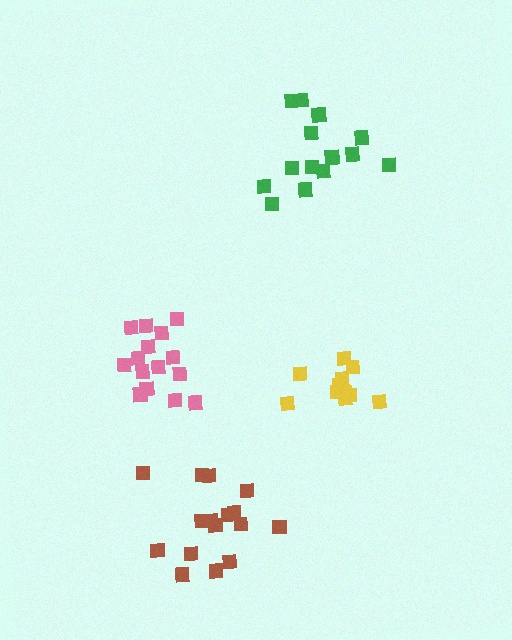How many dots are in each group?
Group 1: 14 dots, Group 2: 12 dots, Group 3: 15 dots, Group 4: 16 dots (57 total).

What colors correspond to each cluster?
The clusters are colored: green, yellow, pink, brown.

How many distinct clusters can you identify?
There are 4 distinct clusters.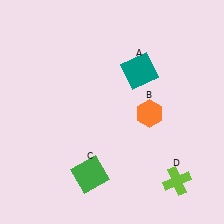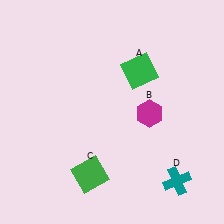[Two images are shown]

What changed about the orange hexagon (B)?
In Image 1, B is orange. In Image 2, it changed to magenta.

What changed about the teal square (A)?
In Image 1, A is teal. In Image 2, it changed to green.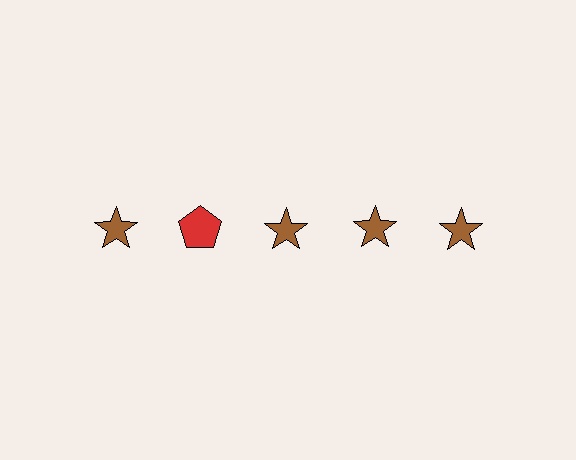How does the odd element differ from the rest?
It differs in both color (red instead of brown) and shape (pentagon instead of star).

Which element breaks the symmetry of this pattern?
The red pentagon in the top row, second from left column breaks the symmetry. All other shapes are brown stars.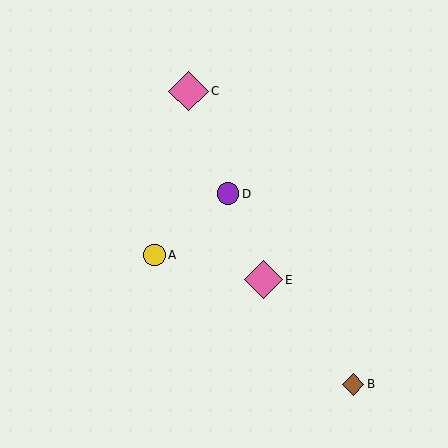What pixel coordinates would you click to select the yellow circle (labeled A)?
Click at (154, 255) to select the yellow circle A.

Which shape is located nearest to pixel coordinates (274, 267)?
The pink diamond (labeled E) at (263, 280) is nearest to that location.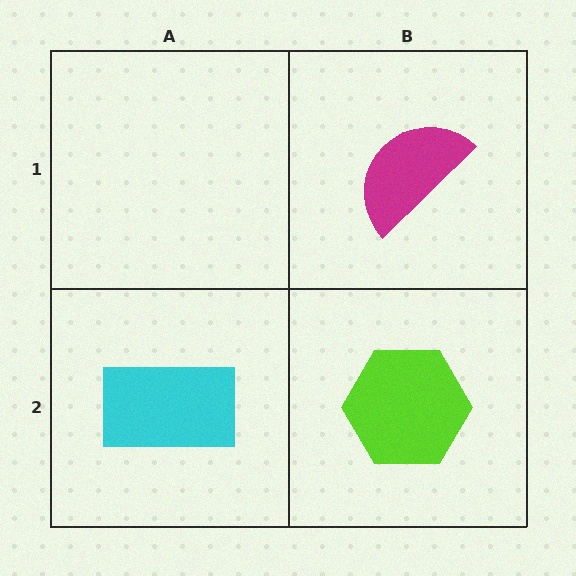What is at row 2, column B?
A lime hexagon.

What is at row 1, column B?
A magenta semicircle.